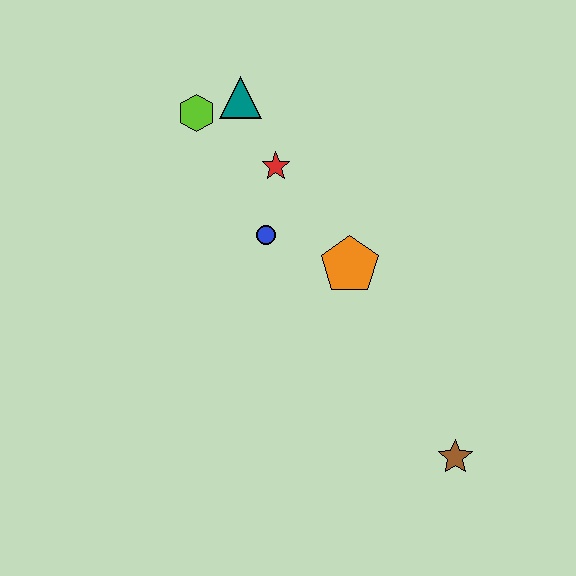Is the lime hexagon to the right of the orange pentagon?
No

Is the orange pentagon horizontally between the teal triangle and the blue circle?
No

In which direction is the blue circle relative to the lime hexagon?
The blue circle is below the lime hexagon.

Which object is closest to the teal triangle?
The lime hexagon is closest to the teal triangle.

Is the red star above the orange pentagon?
Yes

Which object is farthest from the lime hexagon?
The brown star is farthest from the lime hexagon.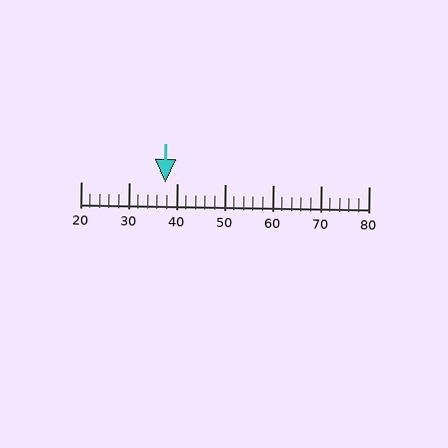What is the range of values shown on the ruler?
The ruler shows values from 20 to 80.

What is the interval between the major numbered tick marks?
The major tick marks are spaced 10 units apart.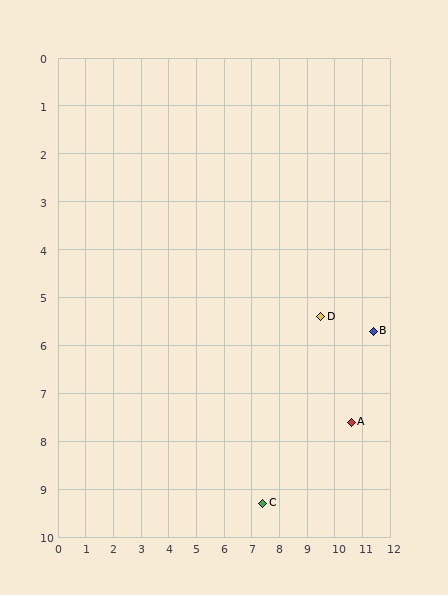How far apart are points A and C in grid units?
Points A and C are about 3.6 grid units apart.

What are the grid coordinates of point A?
Point A is at approximately (10.6, 7.6).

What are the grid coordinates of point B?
Point B is at approximately (11.4, 5.7).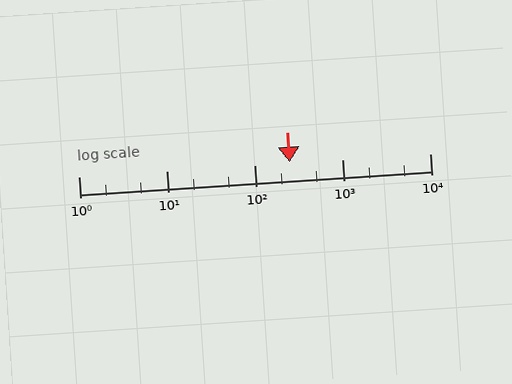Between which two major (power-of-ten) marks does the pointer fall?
The pointer is between 100 and 1000.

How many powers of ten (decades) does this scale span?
The scale spans 4 decades, from 1 to 10000.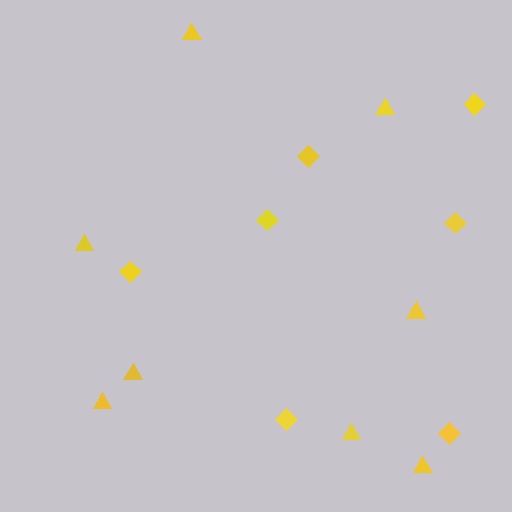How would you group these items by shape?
There are 2 groups: one group of diamonds (7) and one group of triangles (8).